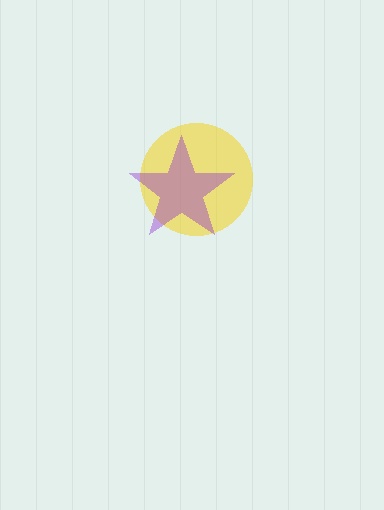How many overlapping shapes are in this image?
There are 2 overlapping shapes in the image.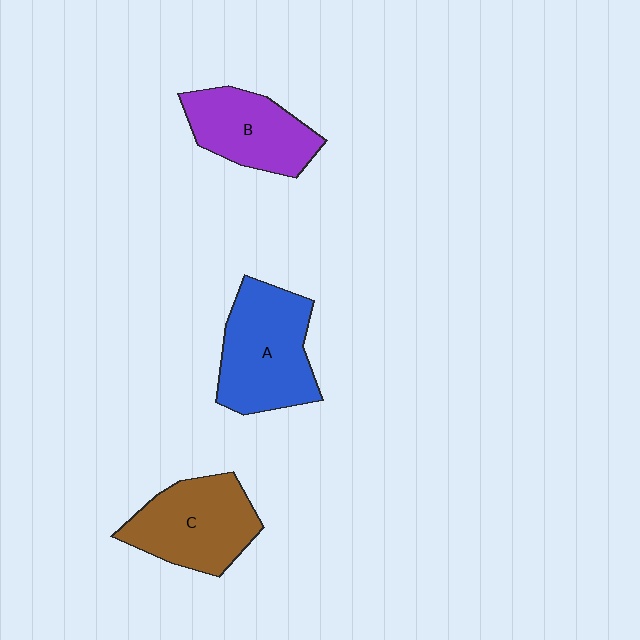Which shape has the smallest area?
Shape B (purple).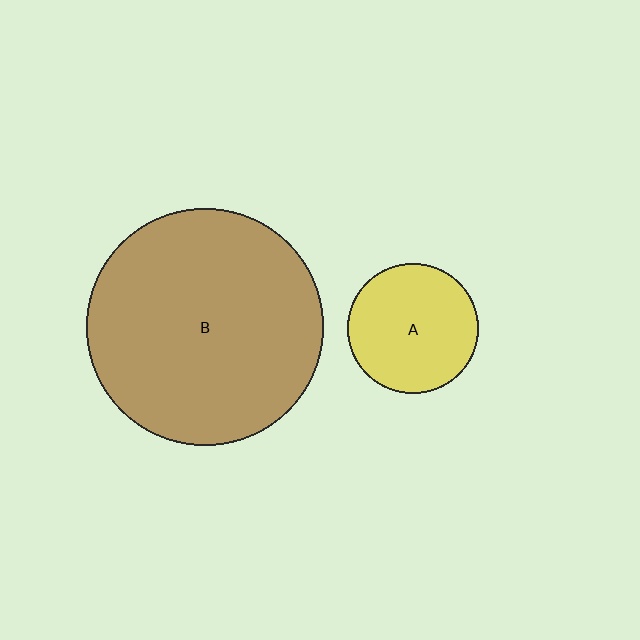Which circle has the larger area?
Circle B (brown).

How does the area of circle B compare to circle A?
Approximately 3.3 times.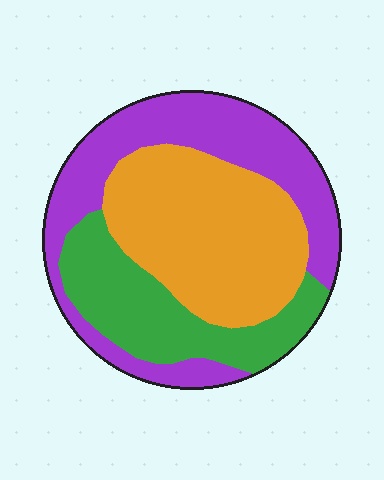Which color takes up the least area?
Green, at roughly 25%.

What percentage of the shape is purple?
Purple covers around 35% of the shape.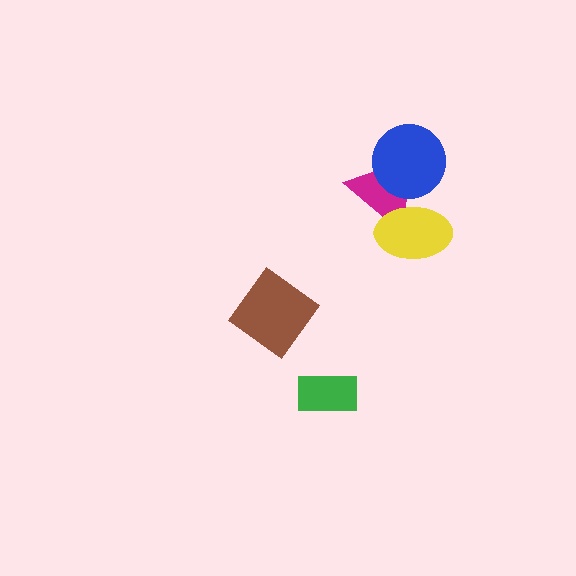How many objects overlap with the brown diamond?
0 objects overlap with the brown diamond.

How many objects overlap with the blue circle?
1 object overlaps with the blue circle.